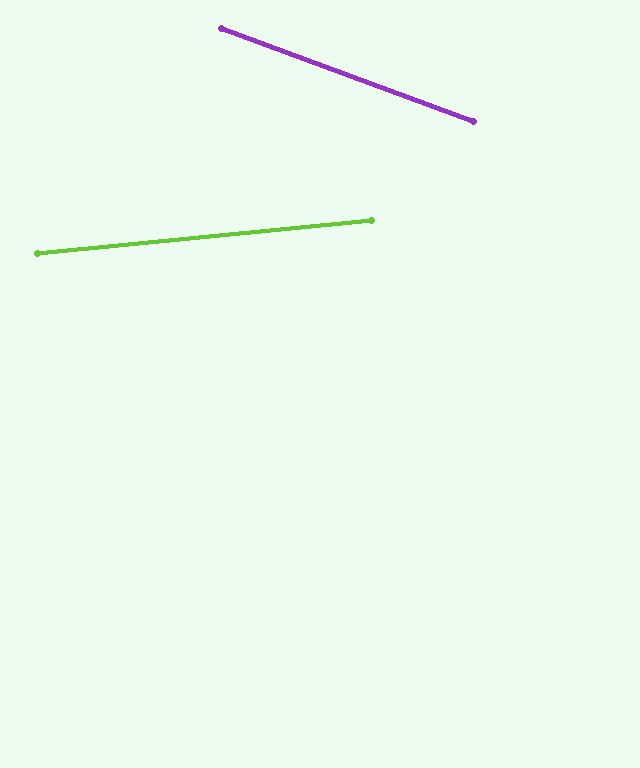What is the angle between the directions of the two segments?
Approximately 26 degrees.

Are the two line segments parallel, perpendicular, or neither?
Neither parallel nor perpendicular — they differ by about 26°.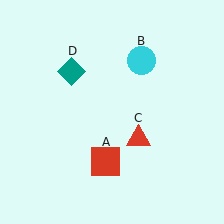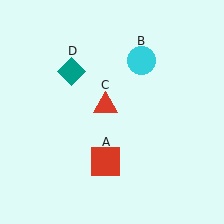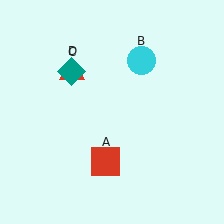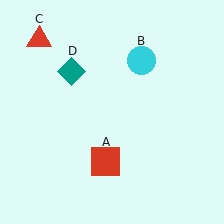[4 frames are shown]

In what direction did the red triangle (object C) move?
The red triangle (object C) moved up and to the left.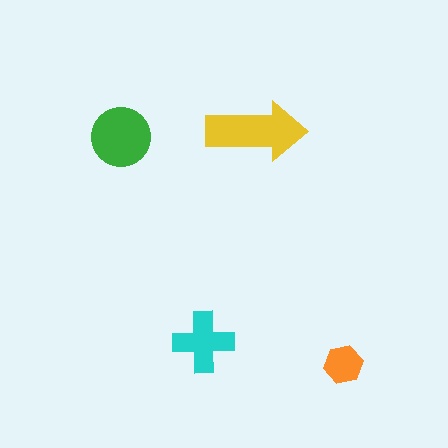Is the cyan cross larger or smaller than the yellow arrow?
Smaller.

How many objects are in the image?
There are 4 objects in the image.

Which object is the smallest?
The orange hexagon.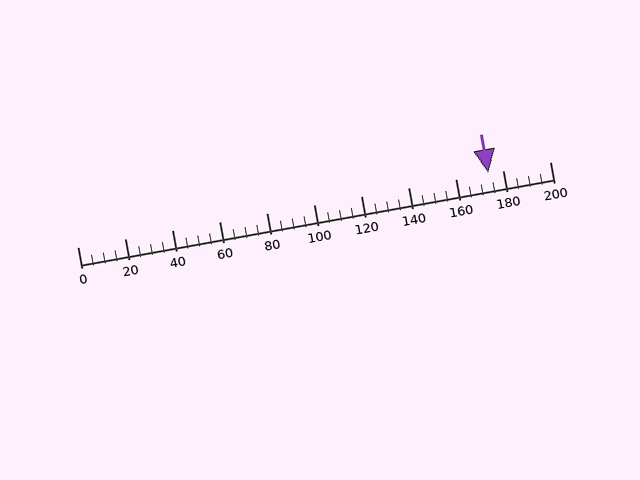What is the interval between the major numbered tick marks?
The major tick marks are spaced 20 units apart.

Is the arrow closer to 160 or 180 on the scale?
The arrow is closer to 180.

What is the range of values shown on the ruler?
The ruler shows values from 0 to 200.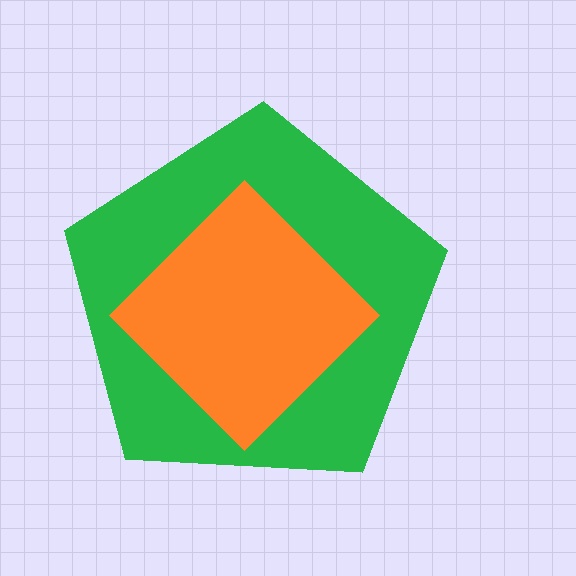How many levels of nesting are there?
2.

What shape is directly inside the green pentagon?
The orange diamond.